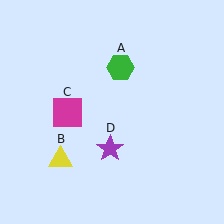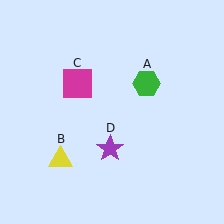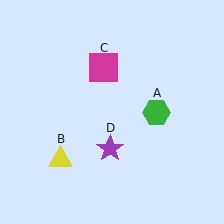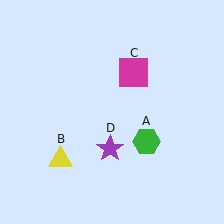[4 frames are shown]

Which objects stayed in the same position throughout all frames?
Yellow triangle (object B) and purple star (object D) remained stationary.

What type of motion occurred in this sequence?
The green hexagon (object A), magenta square (object C) rotated clockwise around the center of the scene.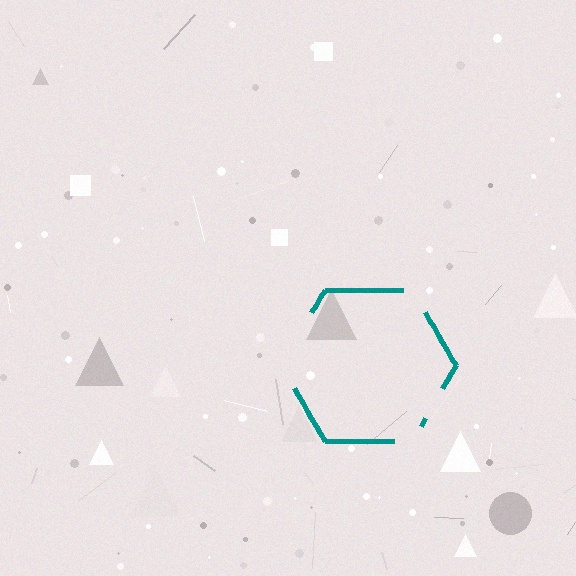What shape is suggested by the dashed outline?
The dashed outline suggests a hexagon.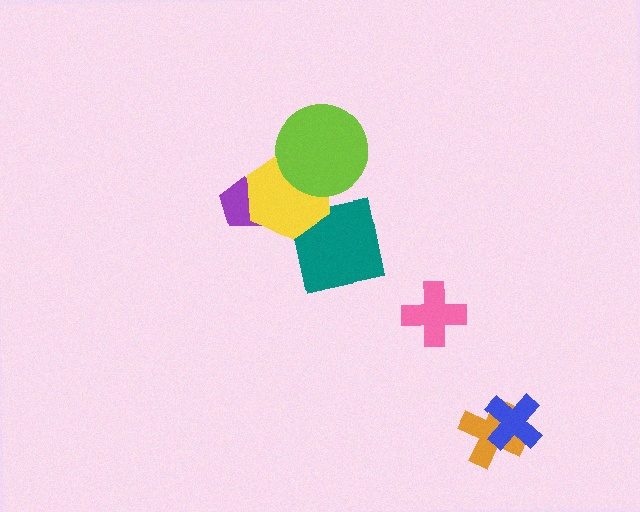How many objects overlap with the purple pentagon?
1 object overlaps with the purple pentagon.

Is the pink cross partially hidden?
No, no other shape covers it.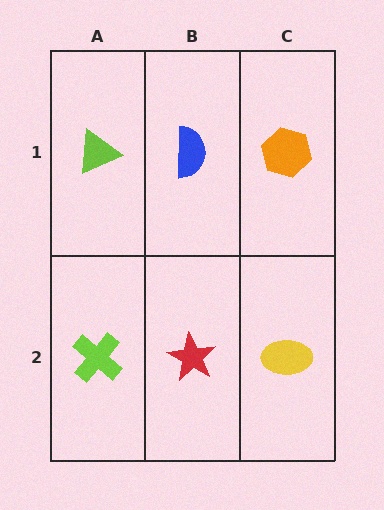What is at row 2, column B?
A red star.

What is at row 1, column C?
An orange hexagon.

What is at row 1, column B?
A blue semicircle.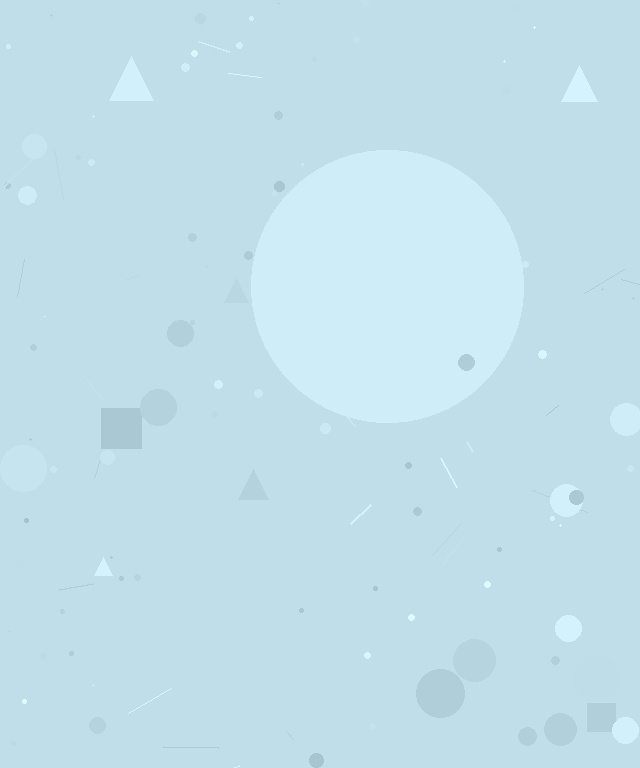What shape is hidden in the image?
A circle is hidden in the image.